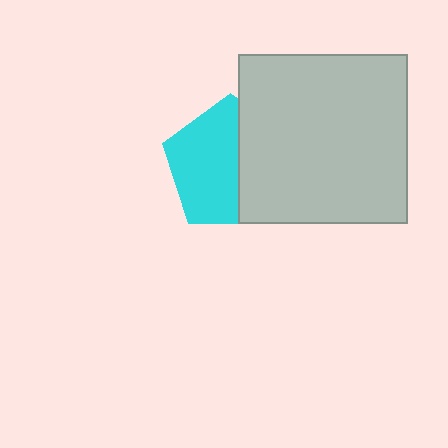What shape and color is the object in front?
The object in front is a light gray square.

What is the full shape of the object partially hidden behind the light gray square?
The partially hidden object is a cyan pentagon.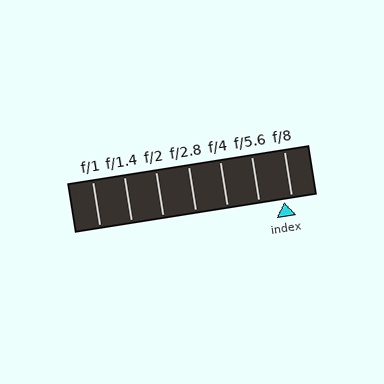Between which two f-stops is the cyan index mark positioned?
The index mark is between f/5.6 and f/8.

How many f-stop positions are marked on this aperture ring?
There are 7 f-stop positions marked.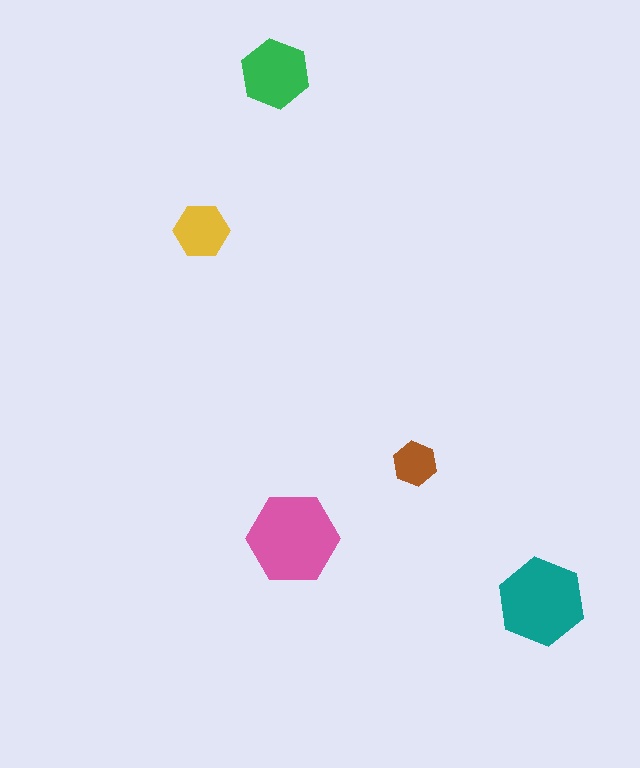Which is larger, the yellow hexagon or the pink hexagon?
The pink one.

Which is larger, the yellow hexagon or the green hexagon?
The green one.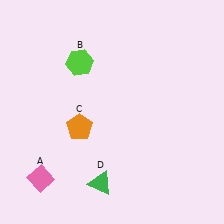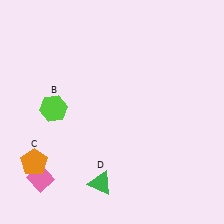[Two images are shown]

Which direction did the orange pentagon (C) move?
The orange pentagon (C) moved left.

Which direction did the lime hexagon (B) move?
The lime hexagon (B) moved down.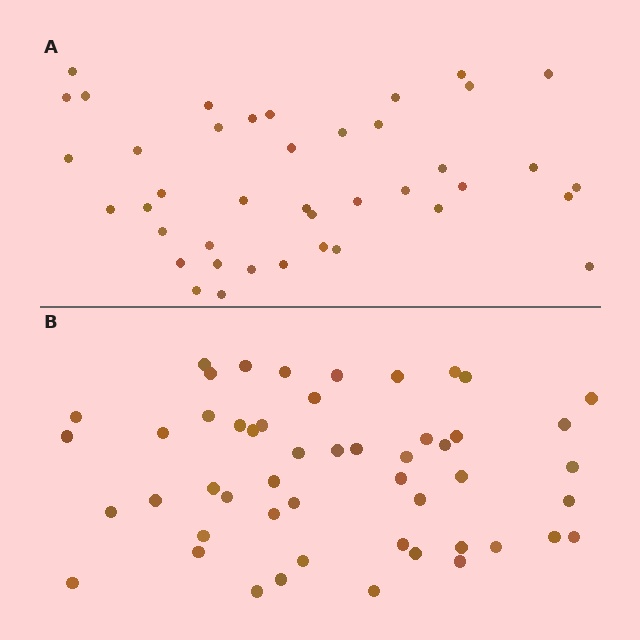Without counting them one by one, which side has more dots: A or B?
Region B (the bottom region) has more dots.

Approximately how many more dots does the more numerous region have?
Region B has roughly 10 or so more dots than region A.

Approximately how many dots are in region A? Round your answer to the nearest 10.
About 40 dots. (The exact count is 41, which rounds to 40.)